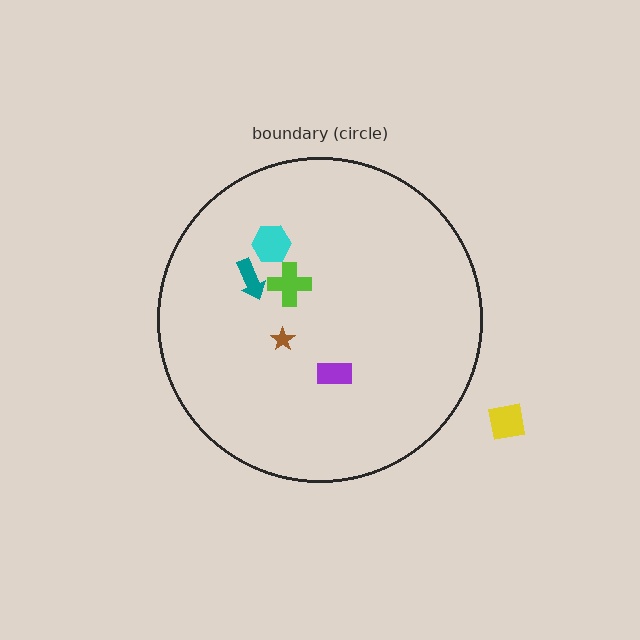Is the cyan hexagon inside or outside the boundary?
Inside.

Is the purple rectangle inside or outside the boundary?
Inside.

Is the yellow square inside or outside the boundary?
Outside.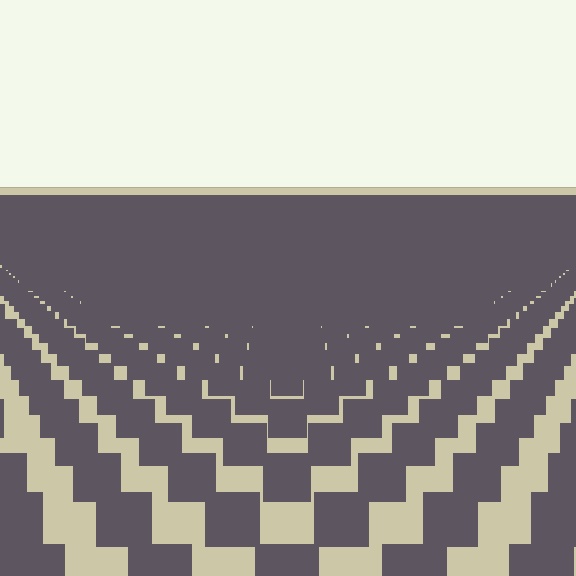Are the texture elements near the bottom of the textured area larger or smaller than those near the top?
Larger. Near the bottom, elements are closer to the viewer and appear at a bigger on-screen size.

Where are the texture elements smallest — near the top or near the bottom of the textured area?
Near the top.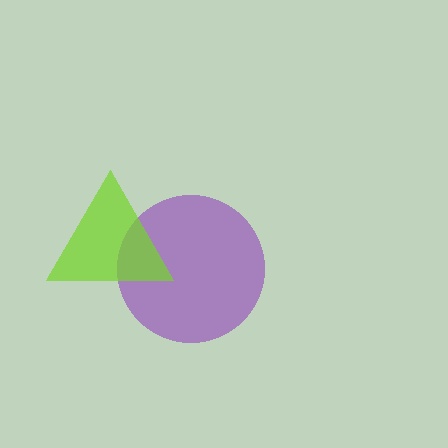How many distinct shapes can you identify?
There are 2 distinct shapes: a purple circle, a lime triangle.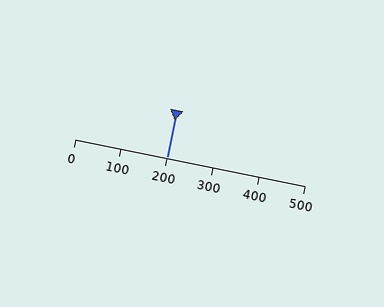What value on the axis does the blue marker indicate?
The marker indicates approximately 200.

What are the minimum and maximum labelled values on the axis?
The axis runs from 0 to 500.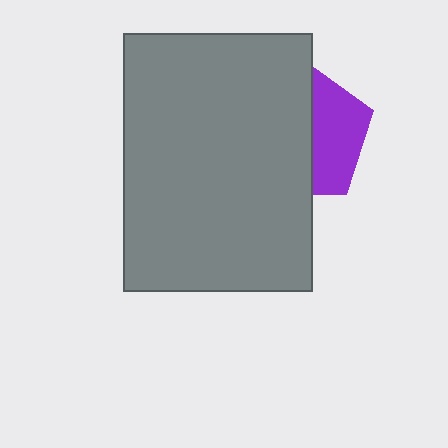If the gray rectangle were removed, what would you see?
You would see the complete purple pentagon.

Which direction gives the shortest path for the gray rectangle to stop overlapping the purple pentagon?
Moving left gives the shortest separation.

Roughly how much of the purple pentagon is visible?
A small part of it is visible (roughly 39%).